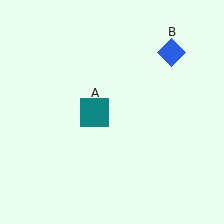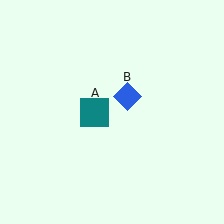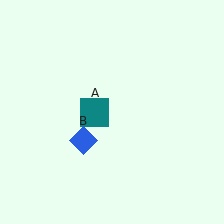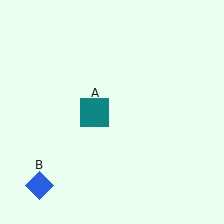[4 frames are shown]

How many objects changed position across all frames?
1 object changed position: blue diamond (object B).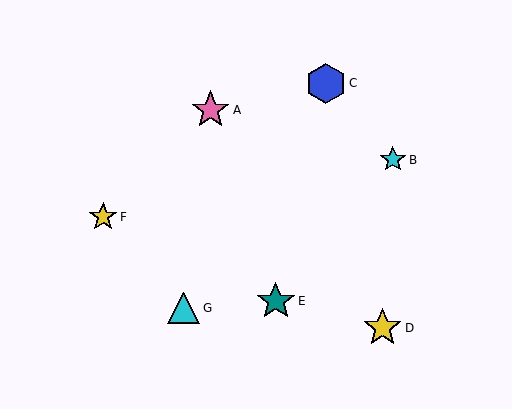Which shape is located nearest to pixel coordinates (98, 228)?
The yellow star (labeled F) at (103, 217) is nearest to that location.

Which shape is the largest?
The blue hexagon (labeled C) is the largest.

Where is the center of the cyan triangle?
The center of the cyan triangle is at (184, 308).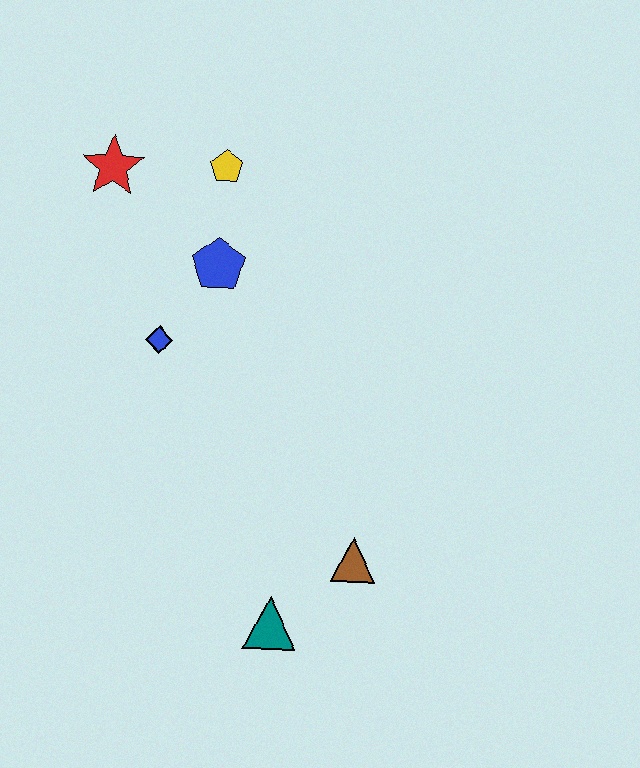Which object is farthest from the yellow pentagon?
The teal triangle is farthest from the yellow pentagon.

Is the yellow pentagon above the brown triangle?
Yes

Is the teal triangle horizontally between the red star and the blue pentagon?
No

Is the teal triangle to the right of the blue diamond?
Yes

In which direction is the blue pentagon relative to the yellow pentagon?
The blue pentagon is below the yellow pentagon.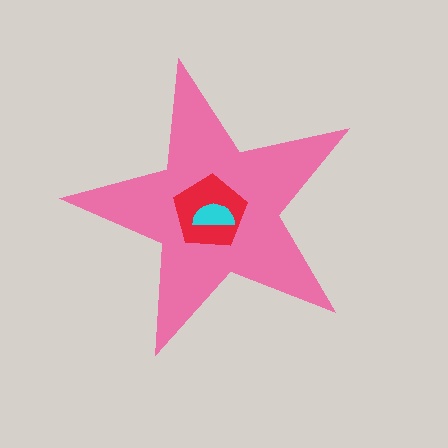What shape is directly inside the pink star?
The red pentagon.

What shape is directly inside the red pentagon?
The cyan semicircle.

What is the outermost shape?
The pink star.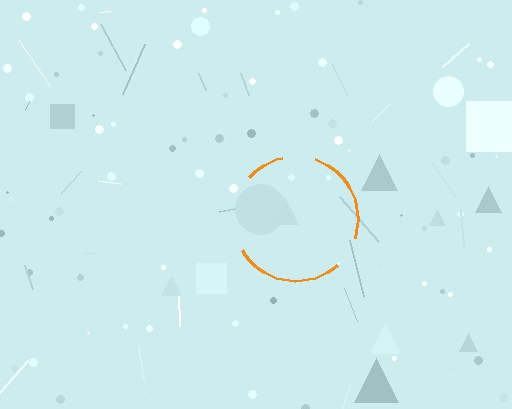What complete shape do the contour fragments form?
The contour fragments form a circle.